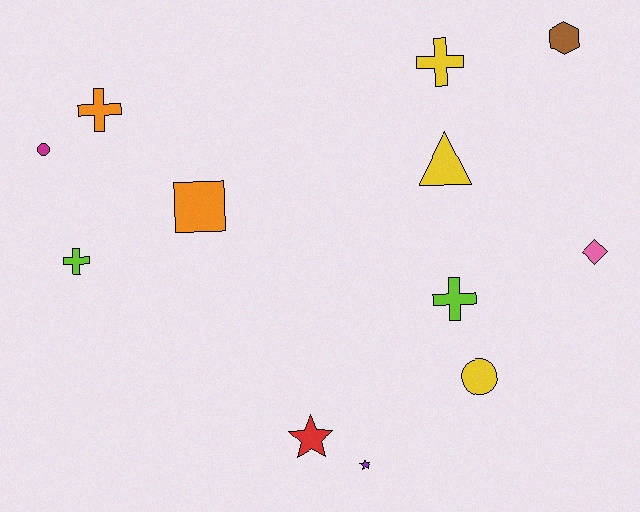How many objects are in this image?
There are 12 objects.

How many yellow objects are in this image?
There are 3 yellow objects.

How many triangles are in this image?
There is 1 triangle.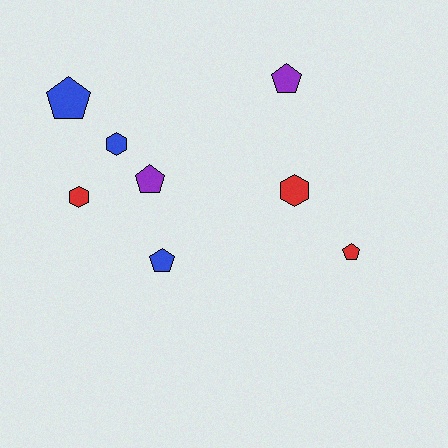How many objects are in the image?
There are 8 objects.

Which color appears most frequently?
Red, with 3 objects.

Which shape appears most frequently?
Pentagon, with 5 objects.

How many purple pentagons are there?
There are 2 purple pentagons.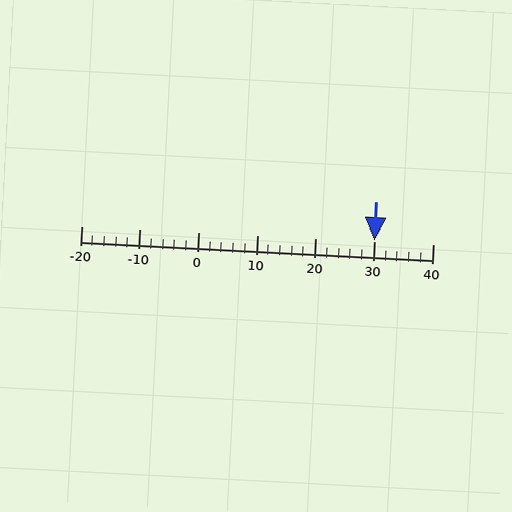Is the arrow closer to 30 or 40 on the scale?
The arrow is closer to 30.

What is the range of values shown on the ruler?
The ruler shows values from -20 to 40.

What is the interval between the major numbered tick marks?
The major tick marks are spaced 10 units apart.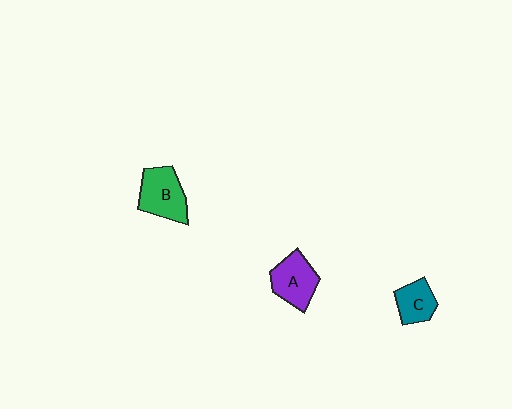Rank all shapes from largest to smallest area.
From largest to smallest: B (green), A (purple), C (teal).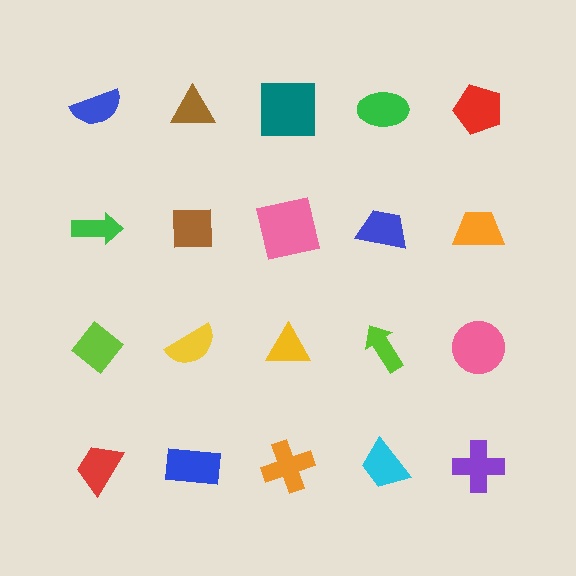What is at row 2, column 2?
A brown square.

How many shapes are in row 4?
5 shapes.